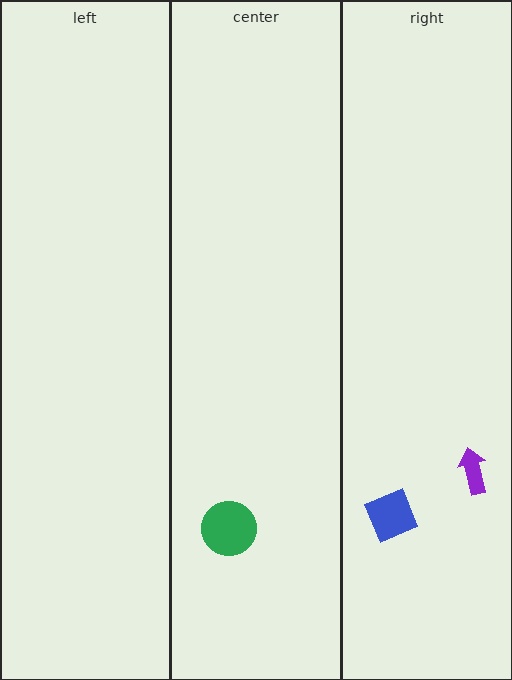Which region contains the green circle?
The center region.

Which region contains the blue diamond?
The right region.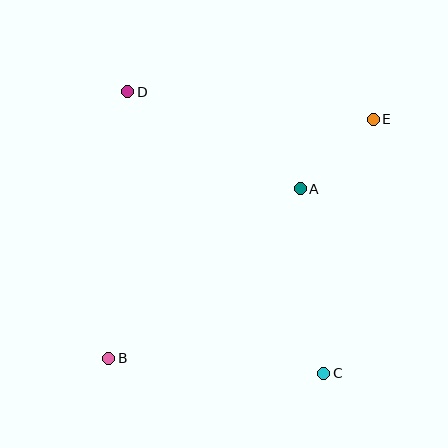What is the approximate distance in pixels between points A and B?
The distance between A and B is approximately 256 pixels.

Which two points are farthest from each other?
Points B and E are farthest from each other.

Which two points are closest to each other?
Points A and E are closest to each other.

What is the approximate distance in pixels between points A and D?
The distance between A and D is approximately 198 pixels.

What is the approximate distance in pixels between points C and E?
The distance between C and E is approximately 259 pixels.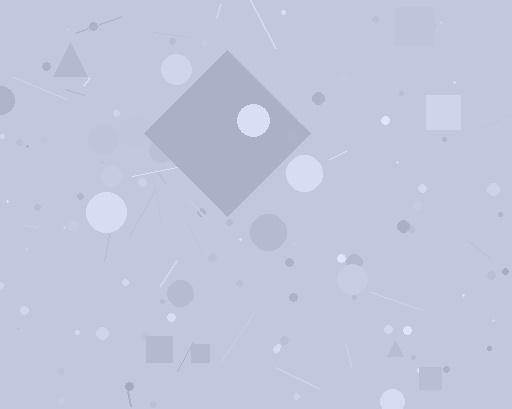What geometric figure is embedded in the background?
A diamond is embedded in the background.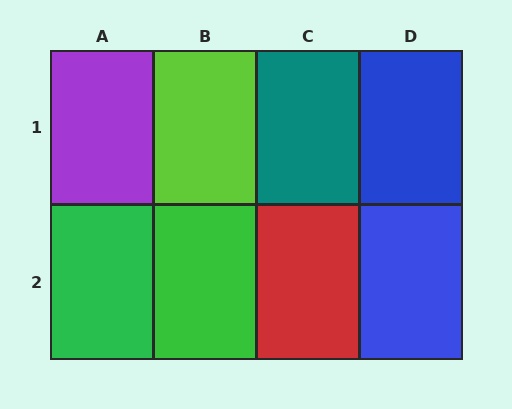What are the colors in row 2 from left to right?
Green, green, red, blue.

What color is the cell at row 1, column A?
Purple.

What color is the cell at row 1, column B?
Lime.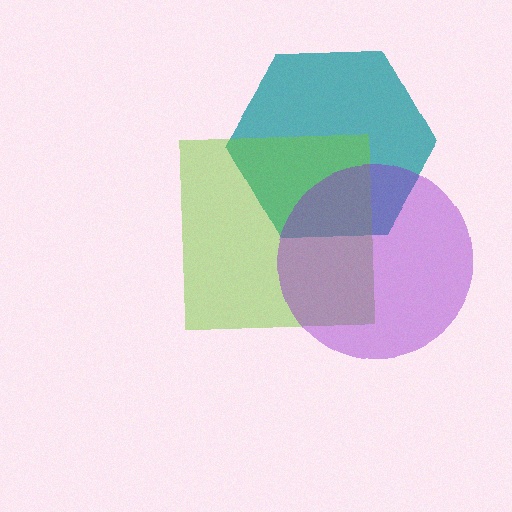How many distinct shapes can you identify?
There are 3 distinct shapes: a teal hexagon, a lime square, a purple circle.